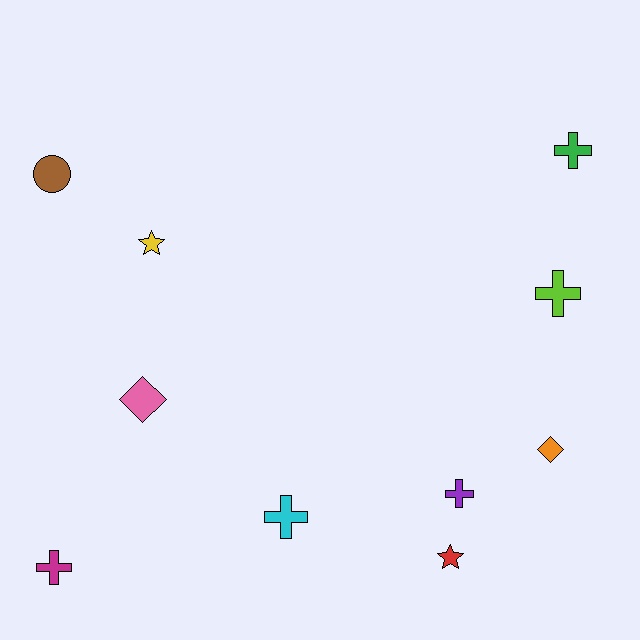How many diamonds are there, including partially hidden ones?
There are 2 diamonds.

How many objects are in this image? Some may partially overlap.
There are 10 objects.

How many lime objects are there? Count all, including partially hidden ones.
There is 1 lime object.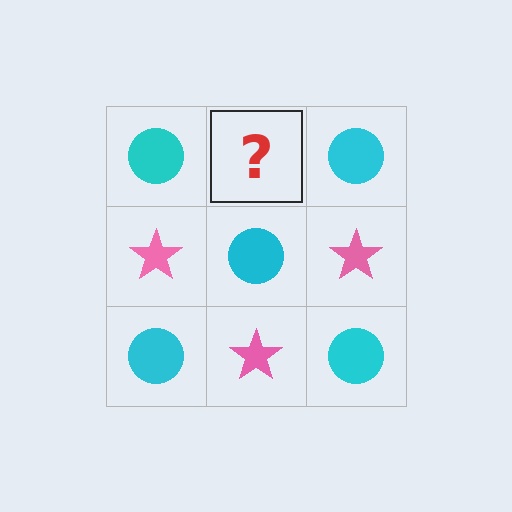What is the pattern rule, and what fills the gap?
The rule is that it alternates cyan circle and pink star in a checkerboard pattern. The gap should be filled with a pink star.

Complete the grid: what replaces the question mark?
The question mark should be replaced with a pink star.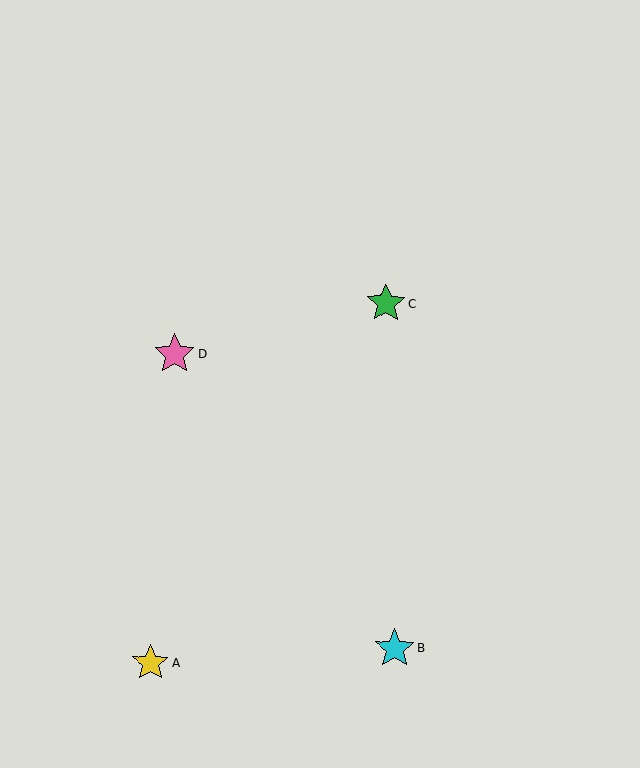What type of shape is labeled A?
Shape A is a yellow star.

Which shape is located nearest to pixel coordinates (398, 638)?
The cyan star (labeled B) at (394, 648) is nearest to that location.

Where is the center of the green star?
The center of the green star is at (386, 303).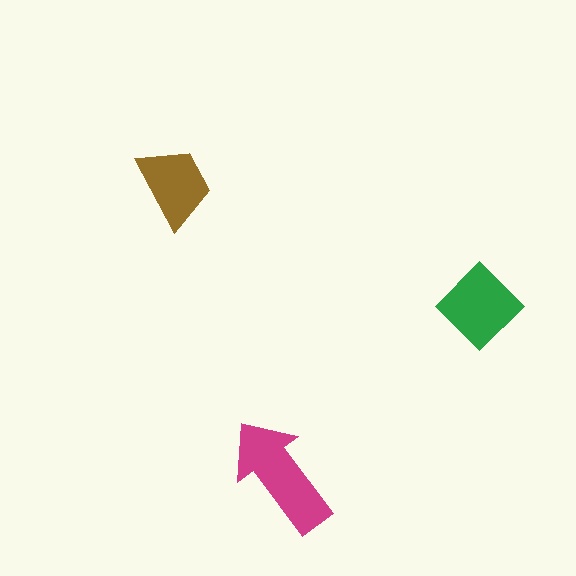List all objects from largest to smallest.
The magenta arrow, the green diamond, the brown trapezoid.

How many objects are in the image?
There are 3 objects in the image.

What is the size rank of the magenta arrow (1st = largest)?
1st.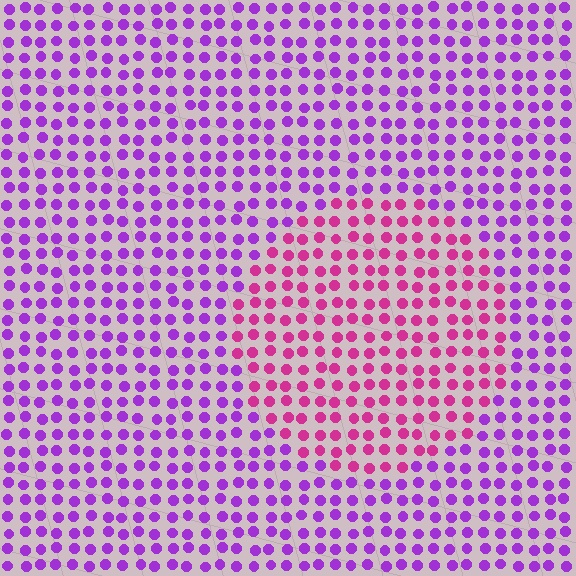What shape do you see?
I see a circle.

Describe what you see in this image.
The image is filled with small purple elements in a uniform arrangement. A circle-shaped region is visible where the elements are tinted to a slightly different hue, forming a subtle color boundary.